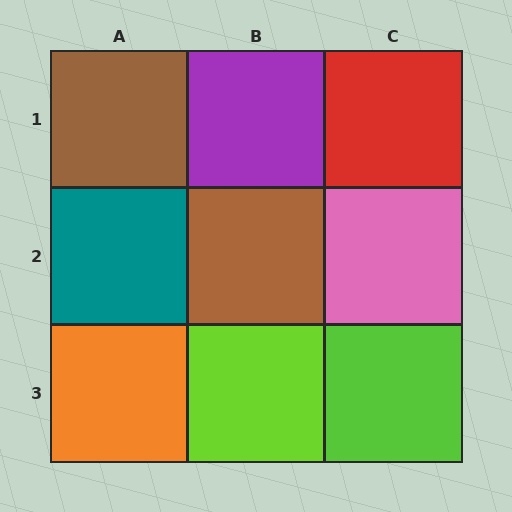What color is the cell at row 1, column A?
Brown.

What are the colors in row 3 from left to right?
Orange, lime, lime.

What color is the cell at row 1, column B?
Purple.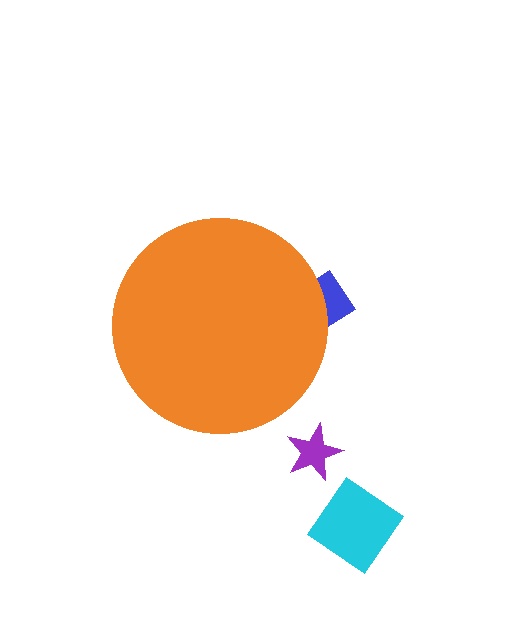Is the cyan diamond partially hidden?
No, the cyan diamond is fully visible.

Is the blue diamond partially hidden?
Yes, the blue diamond is partially hidden behind the orange circle.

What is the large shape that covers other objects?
An orange circle.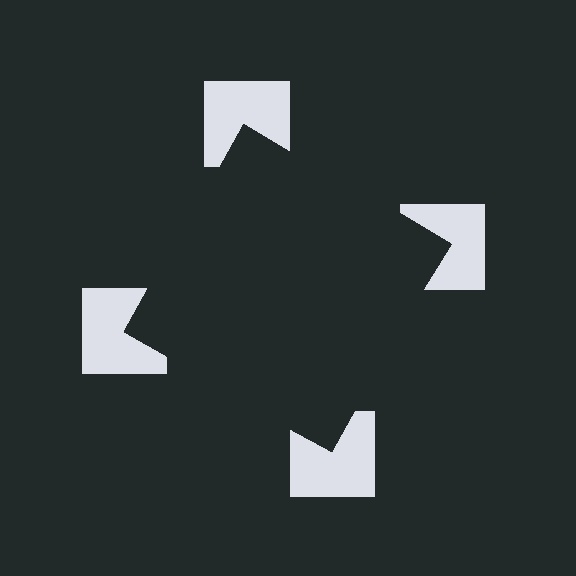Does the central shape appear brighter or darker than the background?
It typically appears slightly darker than the background, even though no actual brightness change is drawn.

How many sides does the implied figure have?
4 sides.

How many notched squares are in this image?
There are 4 — one at each vertex of the illusory square.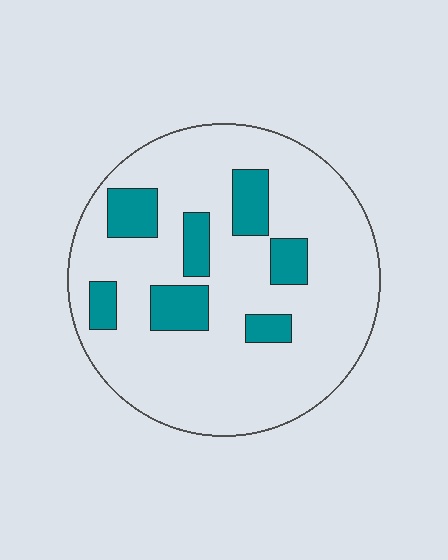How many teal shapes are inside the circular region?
7.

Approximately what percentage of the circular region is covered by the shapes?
Approximately 20%.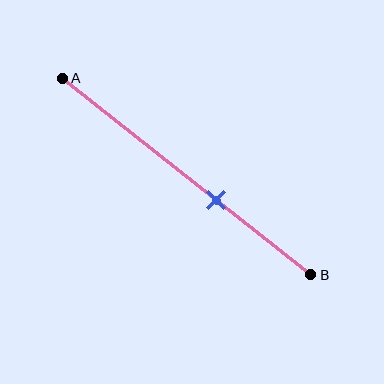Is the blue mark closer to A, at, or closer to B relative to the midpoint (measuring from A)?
The blue mark is closer to point B than the midpoint of segment AB.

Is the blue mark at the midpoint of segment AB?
No, the mark is at about 60% from A, not at the 50% midpoint.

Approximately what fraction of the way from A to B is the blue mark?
The blue mark is approximately 60% of the way from A to B.